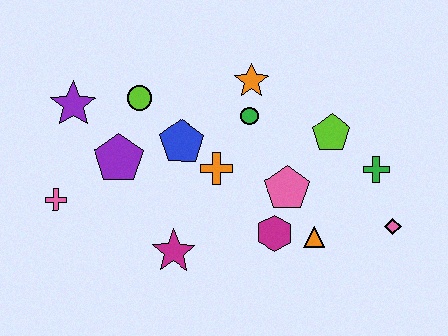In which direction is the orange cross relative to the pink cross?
The orange cross is to the right of the pink cross.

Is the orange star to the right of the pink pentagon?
No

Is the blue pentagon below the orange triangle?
No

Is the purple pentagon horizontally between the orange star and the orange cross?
No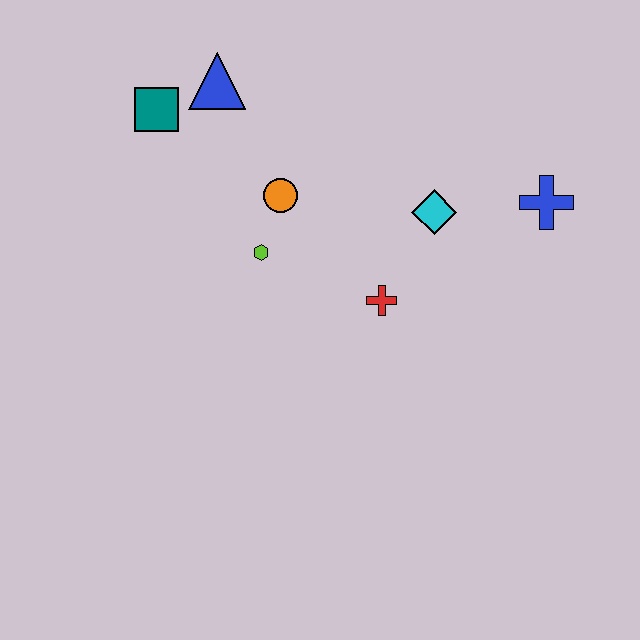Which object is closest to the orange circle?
The lime hexagon is closest to the orange circle.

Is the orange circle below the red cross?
No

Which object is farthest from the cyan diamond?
The teal square is farthest from the cyan diamond.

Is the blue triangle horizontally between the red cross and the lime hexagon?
No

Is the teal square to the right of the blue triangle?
No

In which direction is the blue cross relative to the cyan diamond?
The blue cross is to the right of the cyan diamond.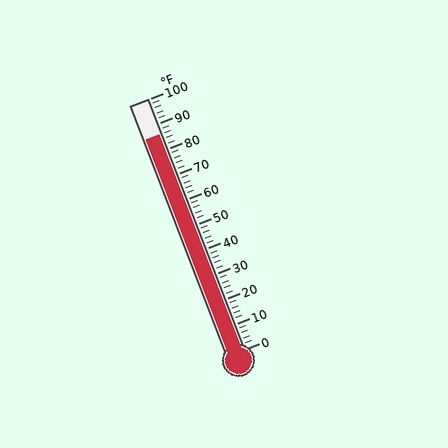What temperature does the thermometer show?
The thermometer shows approximately 86°F.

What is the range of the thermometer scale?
The thermometer scale ranges from 0°F to 100°F.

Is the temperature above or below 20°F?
The temperature is above 20°F.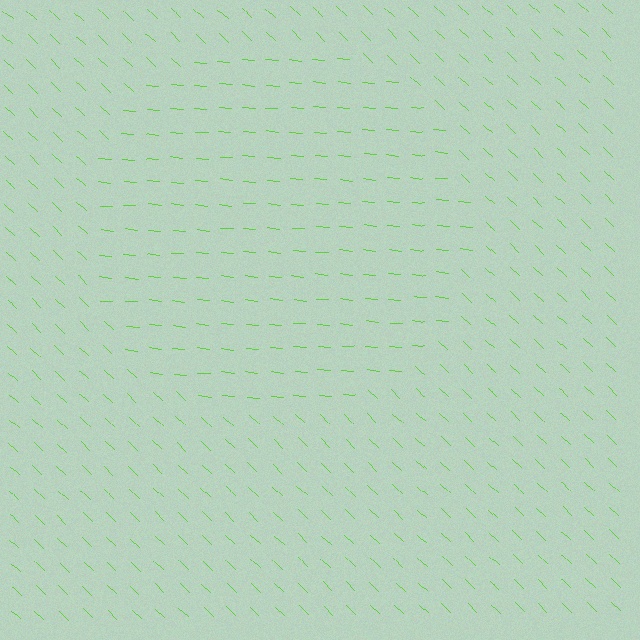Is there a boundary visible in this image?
Yes, there is a texture boundary formed by a change in line orientation.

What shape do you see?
I see a circle.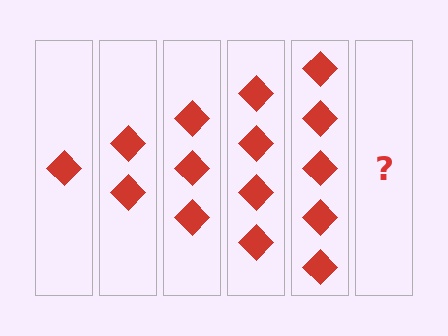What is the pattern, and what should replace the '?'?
The pattern is that each step adds one more diamond. The '?' should be 6 diamonds.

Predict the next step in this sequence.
The next step is 6 diamonds.